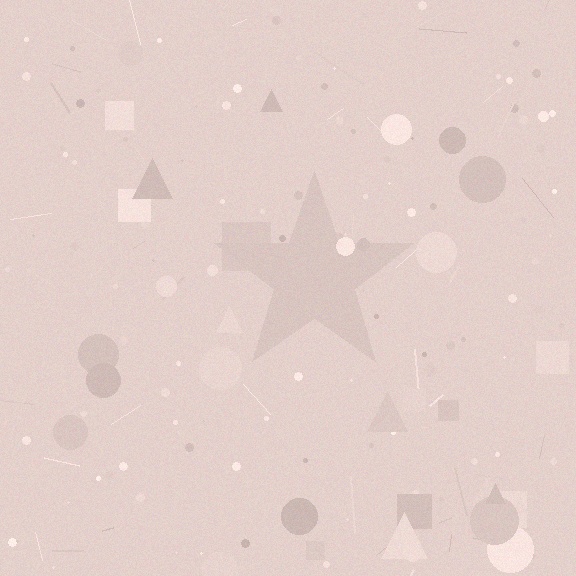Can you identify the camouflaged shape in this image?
The camouflaged shape is a star.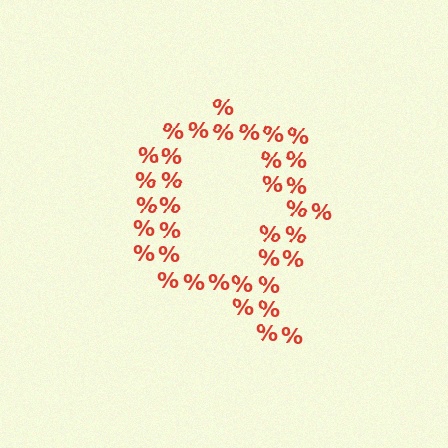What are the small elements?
The small elements are percent signs.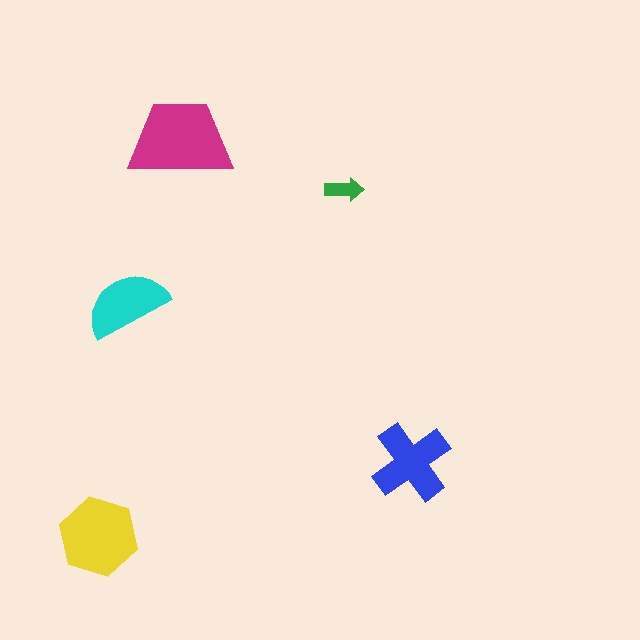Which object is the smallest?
The green arrow.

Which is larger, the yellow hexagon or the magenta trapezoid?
The magenta trapezoid.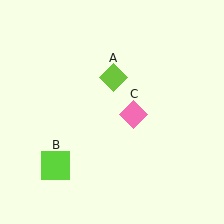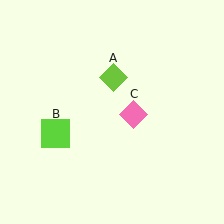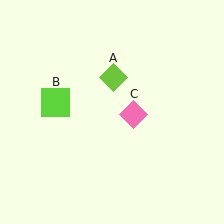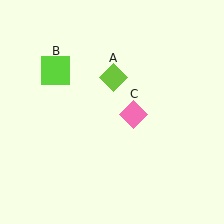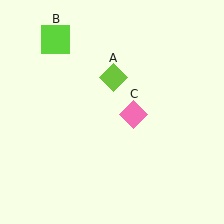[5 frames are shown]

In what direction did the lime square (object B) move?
The lime square (object B) moved up.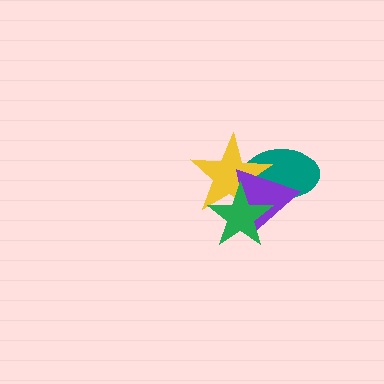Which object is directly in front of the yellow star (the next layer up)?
The purple triangle is directly in front of the yellow star.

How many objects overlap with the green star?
3 objects overlap with the green star.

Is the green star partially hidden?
No, no other shape covers it.